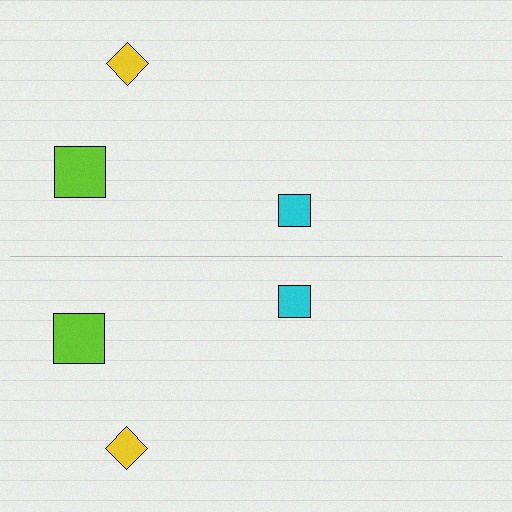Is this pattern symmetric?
Yes, this pattern has bilateral (reflection) symmetry.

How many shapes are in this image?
There are 6 shapes in this image.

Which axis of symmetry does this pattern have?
The pattern has a horizontal axis of symmetry running through the center of the image.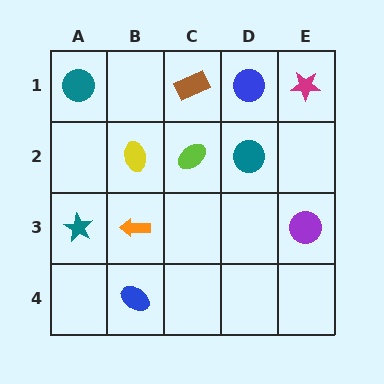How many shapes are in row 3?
3 shapes.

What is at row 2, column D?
A teal circle.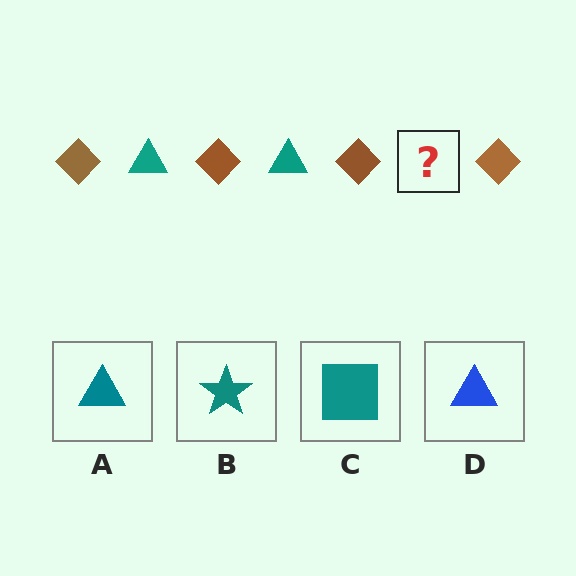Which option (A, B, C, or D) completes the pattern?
A.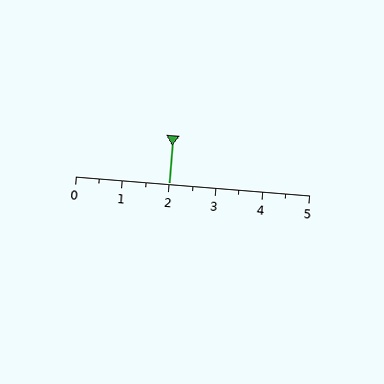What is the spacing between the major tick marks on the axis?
The major ticks are spaced 1 apart.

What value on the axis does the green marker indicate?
The marker indicates approximately 2.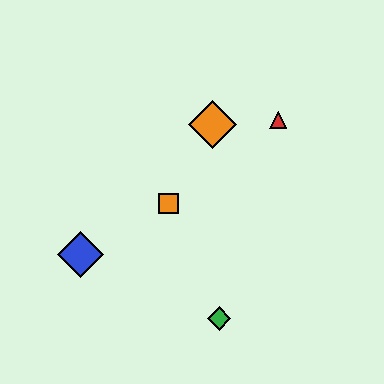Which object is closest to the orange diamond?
The red triangle is closest to the orange diamond.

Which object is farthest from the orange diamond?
The green diamond is farthest from the orange diamond.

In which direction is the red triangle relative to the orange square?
The red triangle is to the right of the orange square.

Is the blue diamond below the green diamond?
No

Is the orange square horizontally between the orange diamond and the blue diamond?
Yes